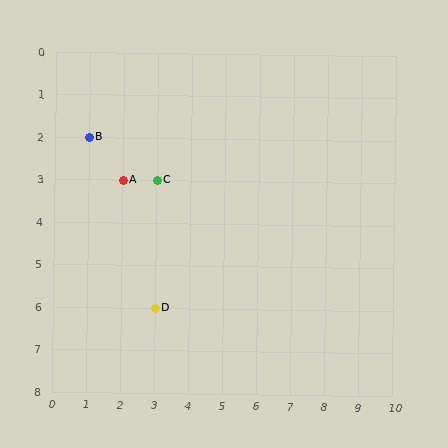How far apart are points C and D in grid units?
Points C and D are 3 rows apart.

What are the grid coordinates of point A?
Point A is at grid coordinates (2, 3).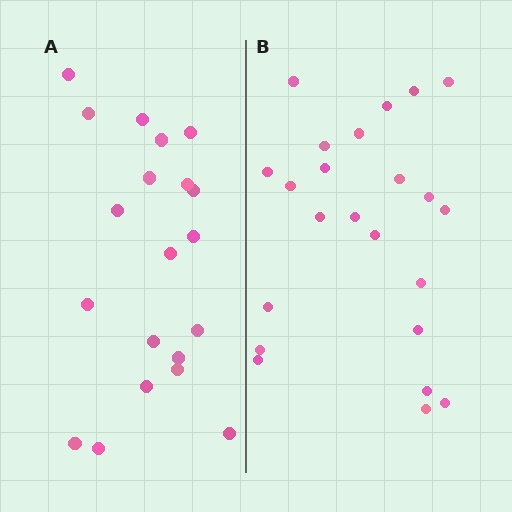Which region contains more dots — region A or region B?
Region B (the right region) has more dots.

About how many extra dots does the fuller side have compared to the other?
Region B has just a few more — roughly 2 or 3 more dots than region A.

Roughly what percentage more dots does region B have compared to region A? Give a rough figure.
About 15% more.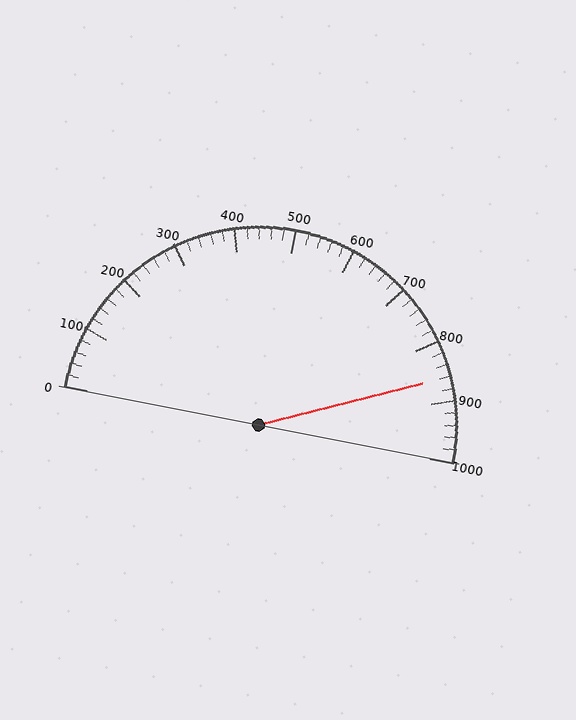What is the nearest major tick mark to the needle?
The nearest major tick mark is 900.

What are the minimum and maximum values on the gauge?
The gauge ranges from 0 to 1000.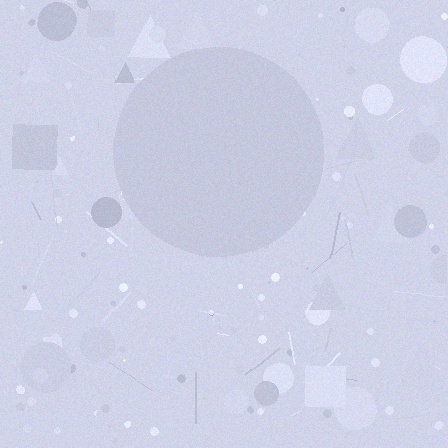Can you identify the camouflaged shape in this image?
The camouflaged shape is a circle.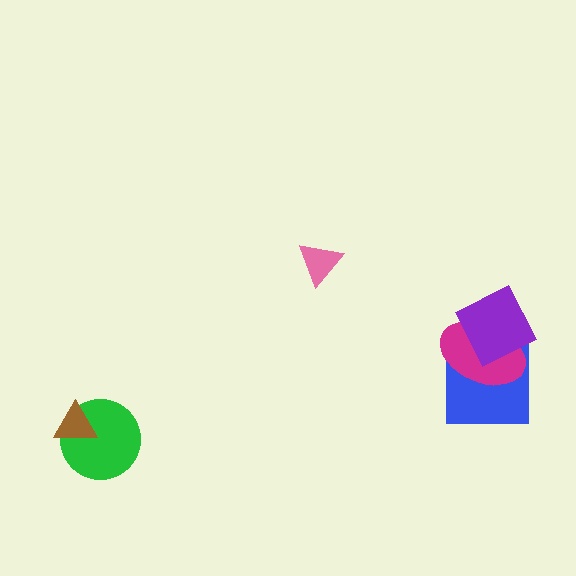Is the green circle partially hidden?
Yes, it is partially covered by another shape.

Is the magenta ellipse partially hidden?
Yes, it is partially covered by another shape.